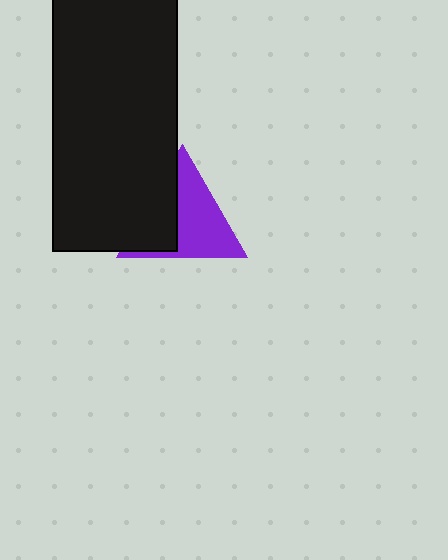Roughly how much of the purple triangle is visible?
About half of it is visible (roughly 62%).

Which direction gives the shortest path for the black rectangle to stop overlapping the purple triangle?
Moving left gives the shortest separation.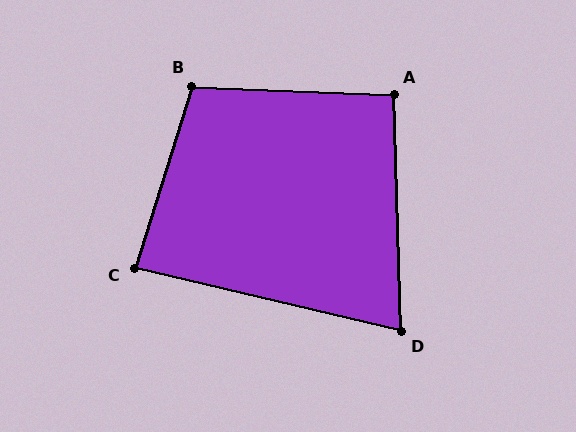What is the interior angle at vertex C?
Approximately 86 degrees (approximately right).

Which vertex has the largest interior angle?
B, at approximately 105 degrees.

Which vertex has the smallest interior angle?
D, at approximately 75 degrees.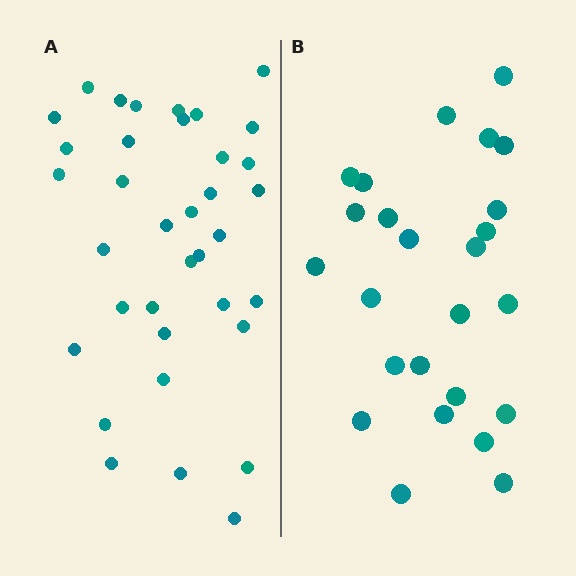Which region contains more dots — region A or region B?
Region A (the left region) has more dots.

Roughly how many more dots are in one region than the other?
Region A has roughly 12 or so more dots than region B.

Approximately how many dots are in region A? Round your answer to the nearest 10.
About 40 dots. (The exact count is 36, which rounds to 40.)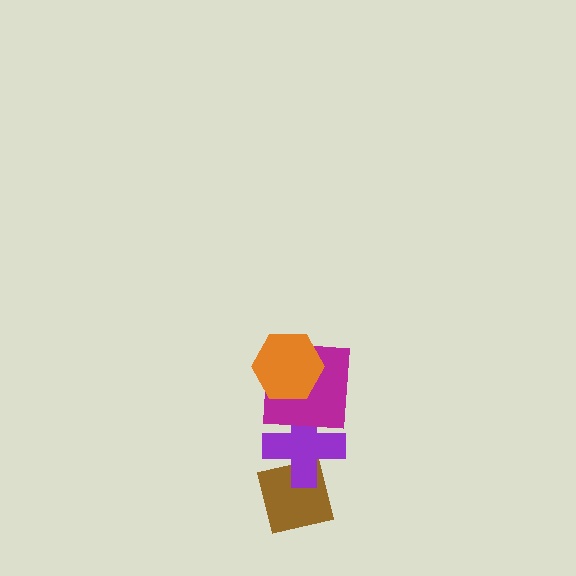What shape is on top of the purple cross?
The magenta square is on top of the purple cross.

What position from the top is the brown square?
The brown square is 4th from the top.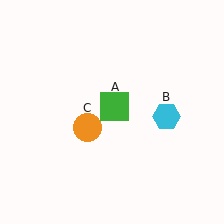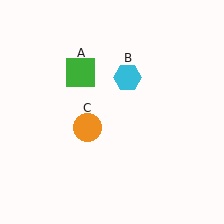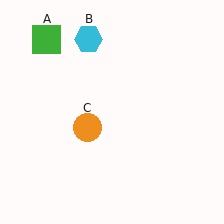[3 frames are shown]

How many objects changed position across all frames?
2 objects changed position: green square (object A), cyan hexagon (object B).